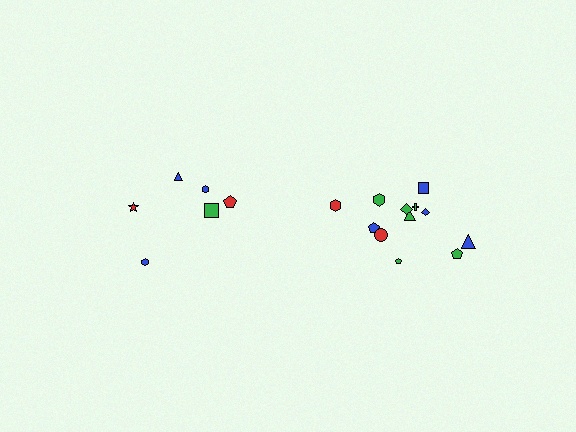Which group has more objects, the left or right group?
The right group.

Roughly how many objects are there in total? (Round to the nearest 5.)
Roughly 20 objects in total.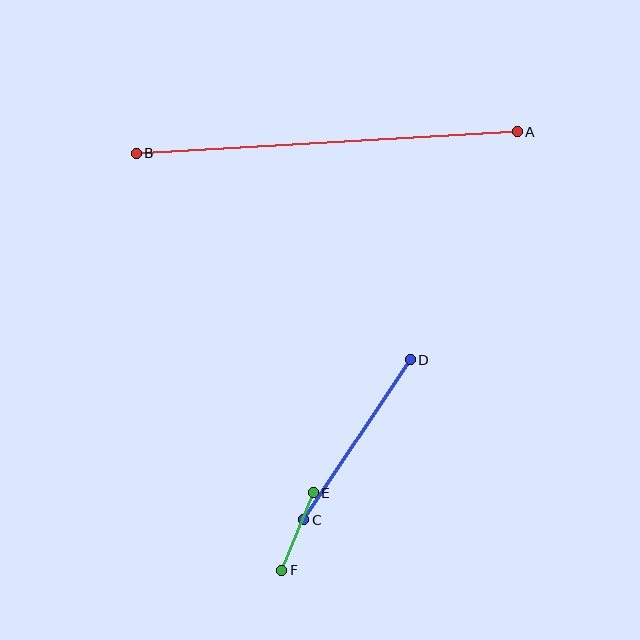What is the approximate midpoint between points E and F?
The midpoint is at approximately (297, 532) pixels.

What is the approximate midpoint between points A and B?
The midpoint is at approximately (327, 142) pixels.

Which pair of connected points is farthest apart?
Points A and B are farthest apart.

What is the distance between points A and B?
The distance is approximately 382 pixels.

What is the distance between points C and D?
The distance is approximately 192 pixels.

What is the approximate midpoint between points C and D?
The midpoint is at approximately (357, 440) pixels.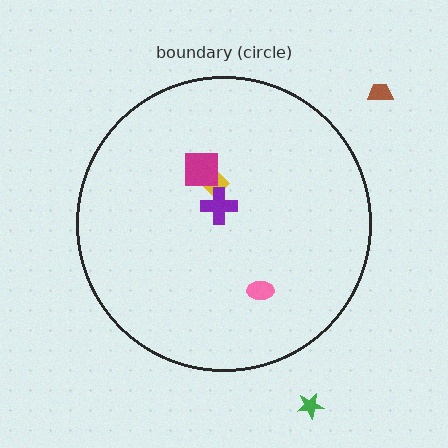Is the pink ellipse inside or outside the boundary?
Inside.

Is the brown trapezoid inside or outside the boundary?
Outside.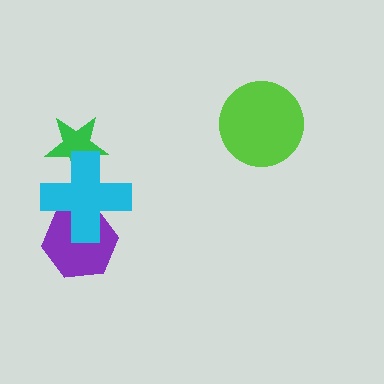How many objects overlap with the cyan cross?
2 objects overlap with the cyan cross.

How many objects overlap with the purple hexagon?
1 object overlaps with the purple hexagon.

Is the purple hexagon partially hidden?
Yes, it is partially covered by another shape.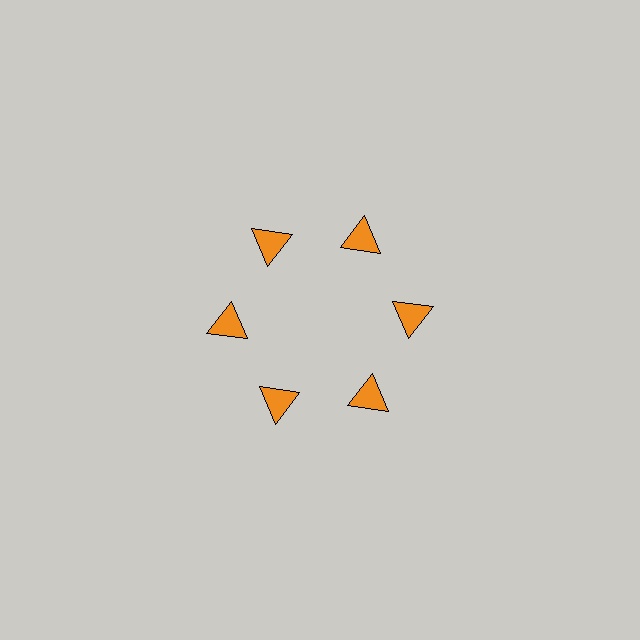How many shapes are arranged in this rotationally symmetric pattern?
There are 6 shapes, arranged in 6 groups of 1.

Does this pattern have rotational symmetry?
Yes, this pattern has 6-fold rotational symmetry. It looks the same after rotating 60 degrees around the center.